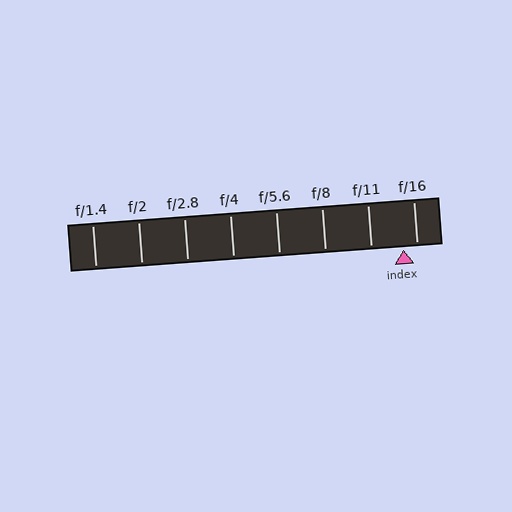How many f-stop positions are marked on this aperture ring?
There are 8 f-stop positions marked.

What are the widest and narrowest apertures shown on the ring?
The widest aperture shown is f/1.4 and the narrowest is f/16.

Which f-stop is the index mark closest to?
The index mark is closest to f/16.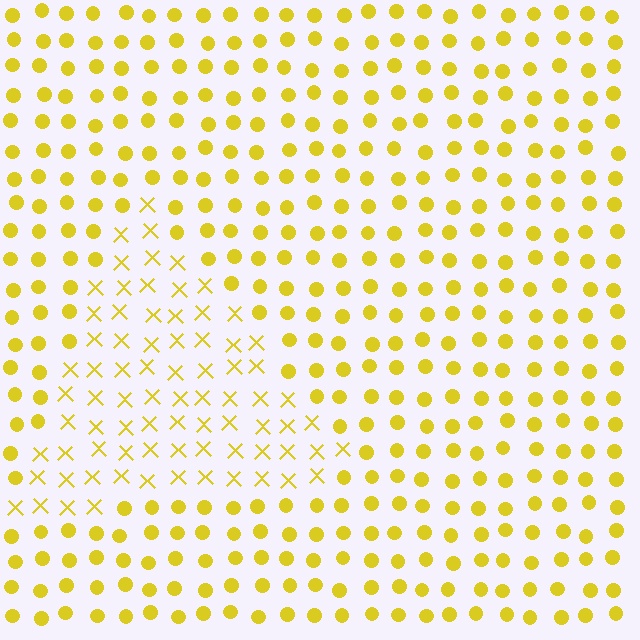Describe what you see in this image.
The image is filled with small yellow elements arranged in a uniform grid. A triangle-shaped region contains X marks, while the surrounding area contains circles. The boundary is defined purely by the change in element shape.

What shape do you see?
I see a triangle.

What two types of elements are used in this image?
The image uses X marks inside the triangle region and circles outside it.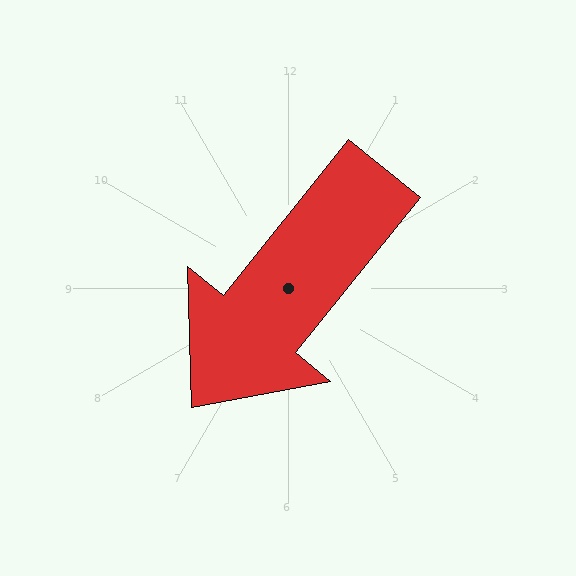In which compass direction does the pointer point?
Southwest.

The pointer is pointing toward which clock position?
Roughly 7 o'clock.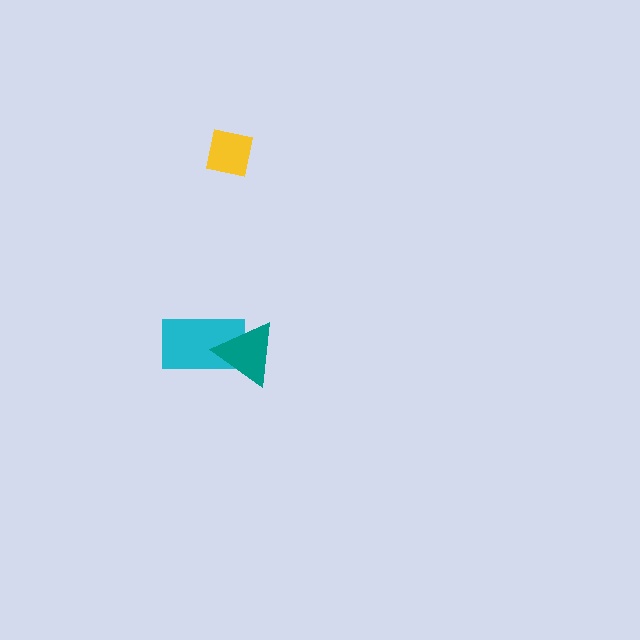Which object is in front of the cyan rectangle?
The teal triangle is in front of the cyan rectangle.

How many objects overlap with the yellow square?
0 objects overlap with the yellow square.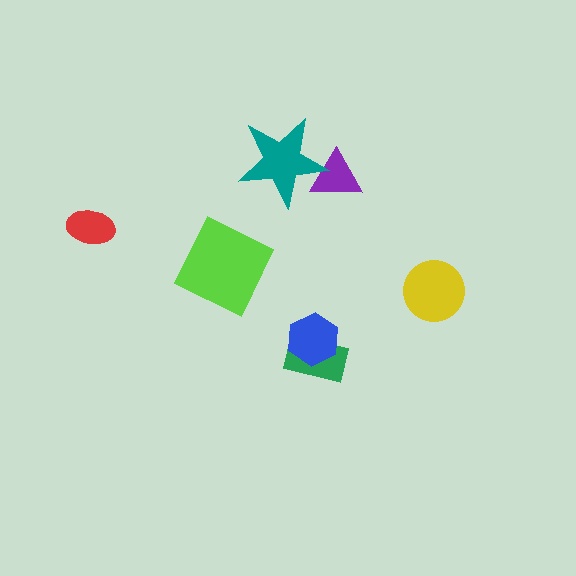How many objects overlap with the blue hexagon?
1 object overlaps with the blue hexagon.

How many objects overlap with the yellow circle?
0 objects overlap with the yellow circle.